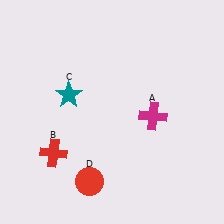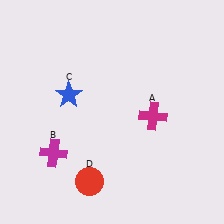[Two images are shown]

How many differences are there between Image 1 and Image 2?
There are 2 differences between the two images.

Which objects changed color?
B changed from red to magenta. C changed from teal to blue.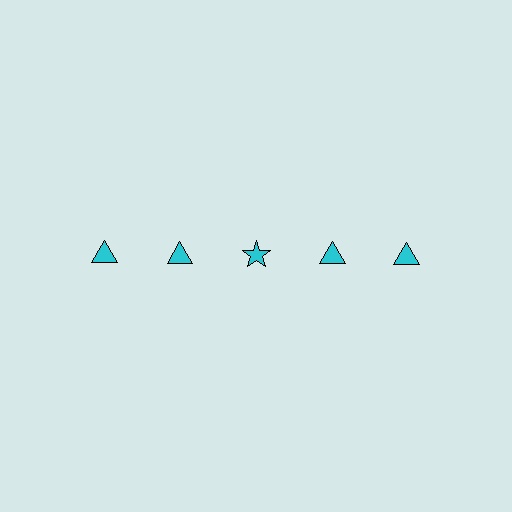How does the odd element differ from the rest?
It has a different shape: star instead of triangle.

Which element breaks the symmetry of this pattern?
The cyan star in the top row, center column breaks the symmetry. All other shapes are cyan triangles.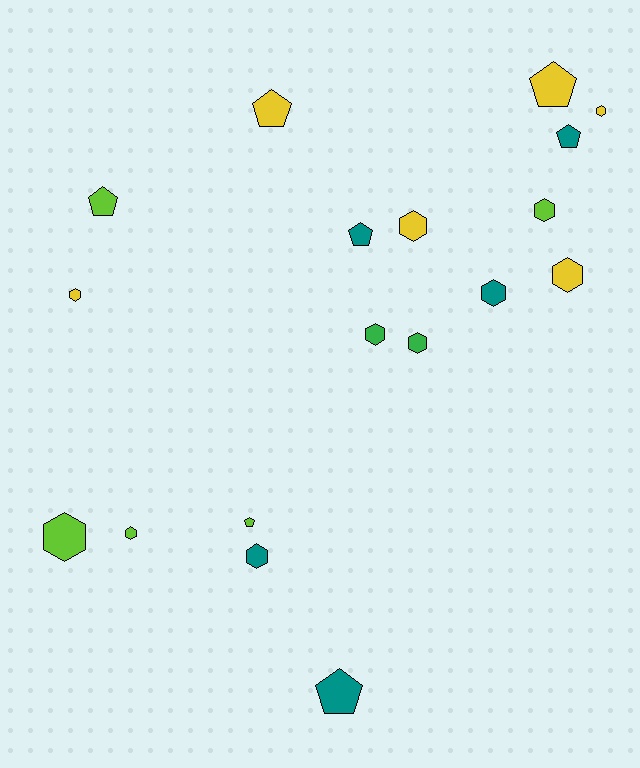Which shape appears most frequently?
Hexagon, with 11 objects.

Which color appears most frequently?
Yellow, with 6 objects.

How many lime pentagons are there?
There are 2 lime pentagons.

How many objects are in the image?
There are 18 objects.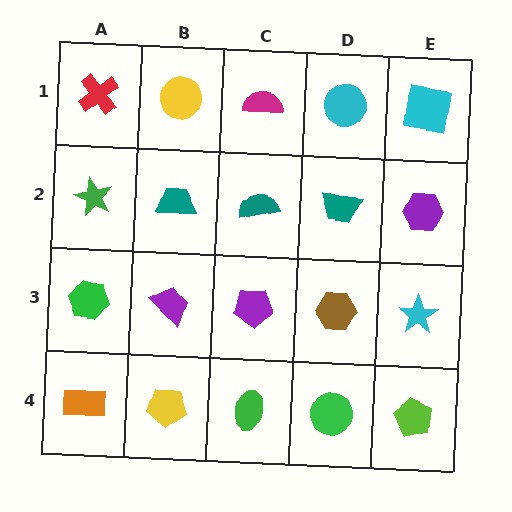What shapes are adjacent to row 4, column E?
A cyan star (row 3, column E), a green circle (row 4, column D).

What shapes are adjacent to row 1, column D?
A teal trapezoid (row 2, column D), a magenta semicircle (row 1, column C), a cyan square (row 1, column E).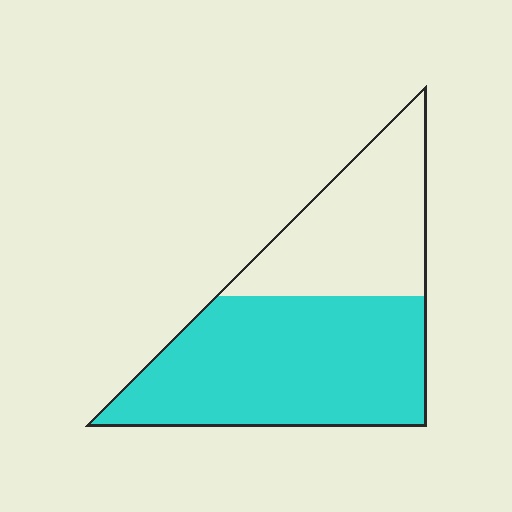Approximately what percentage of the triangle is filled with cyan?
Approximately 60%.